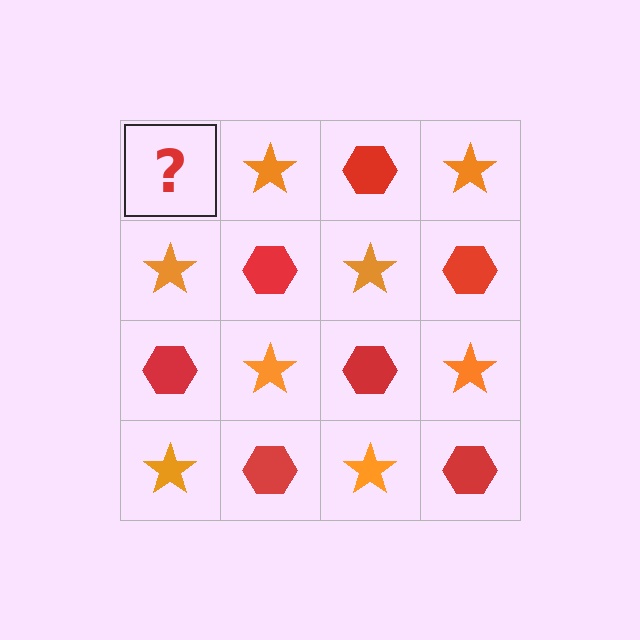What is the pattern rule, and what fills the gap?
The rule is that it alternates red hexagon and orange star in a checkerboard pattern. The gap should be filled with a red hexagon.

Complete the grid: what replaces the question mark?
The question mark should be replaced with a red hexagon.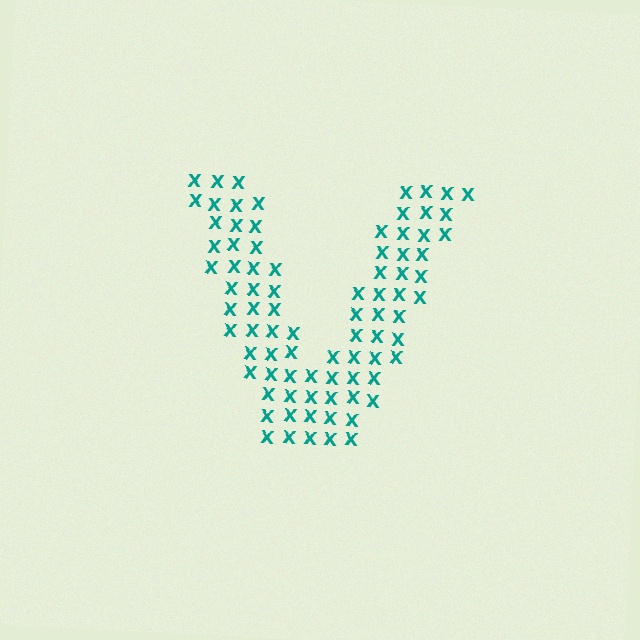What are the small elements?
The small elements are letter X's.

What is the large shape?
The large shape is the letter V.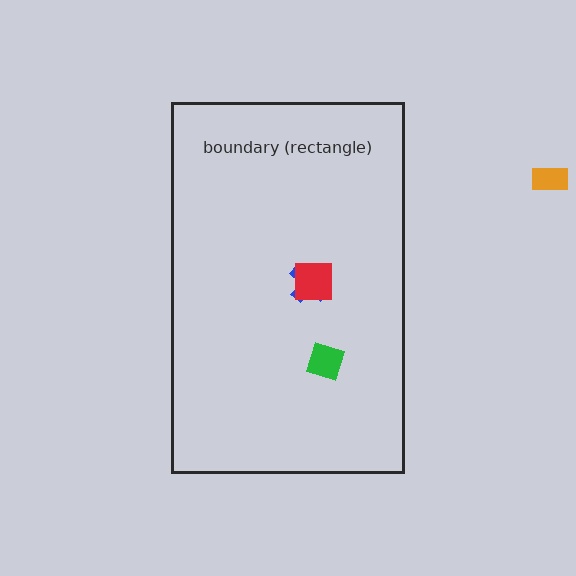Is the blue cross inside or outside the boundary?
Inside.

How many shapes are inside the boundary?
3 inside, 1 outside.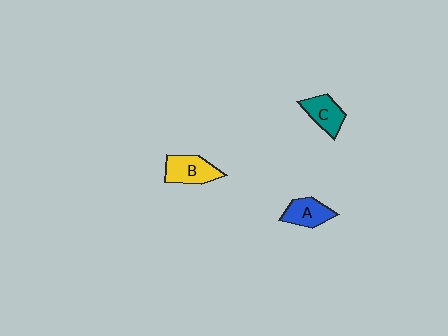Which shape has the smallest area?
Shape A (blue).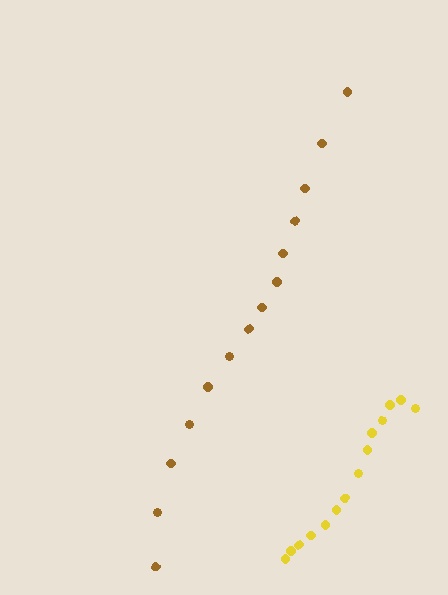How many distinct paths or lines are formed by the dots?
There are 2 distinct paths.